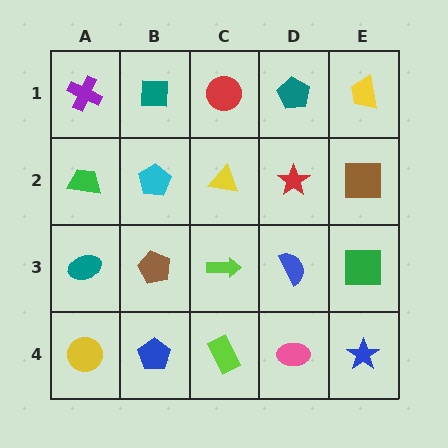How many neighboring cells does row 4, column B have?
3.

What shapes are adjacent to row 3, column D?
A red star (row 2, column D), a pink ellipse (row 4, column D), a lime arrow (row 3, column C), a green square (row 3, column E).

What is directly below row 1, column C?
A yellow triangle.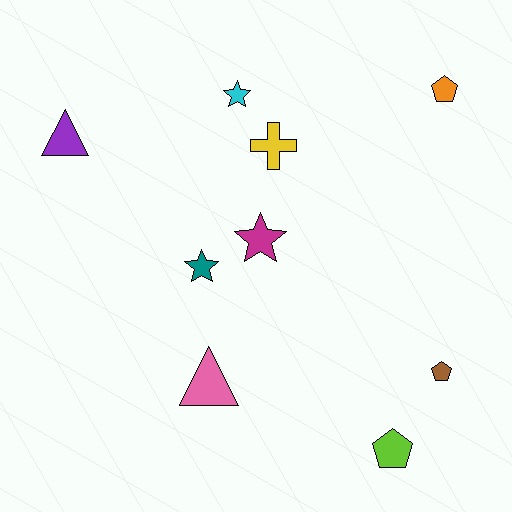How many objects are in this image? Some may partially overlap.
There are 9 objects.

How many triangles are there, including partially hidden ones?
There are 2 triangles.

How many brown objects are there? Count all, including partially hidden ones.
There is 1 brown object.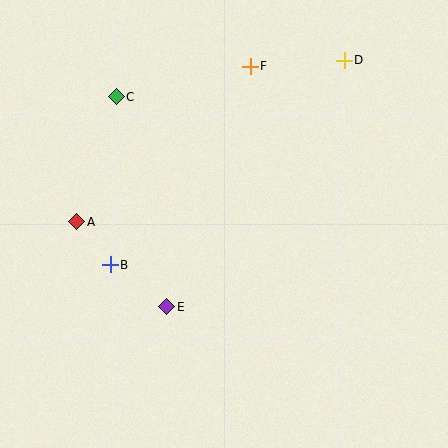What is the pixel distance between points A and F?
The distance between A and F is 233 pixels.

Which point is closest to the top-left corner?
Point C is closest to the top-left corner.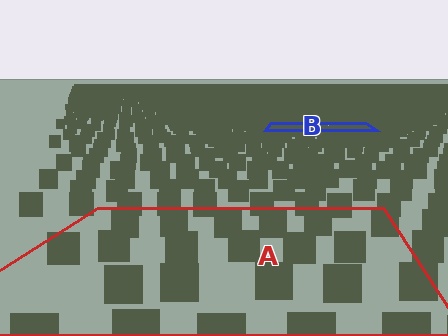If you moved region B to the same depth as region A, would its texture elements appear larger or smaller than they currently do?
They would appear larger. At a closer depth, the same texture elements are projected at a bigger on-screen size.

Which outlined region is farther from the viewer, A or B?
Region B is farther from the viewer — the texture elements inside it appear smaller and more densely packed.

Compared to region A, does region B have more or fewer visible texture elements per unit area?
Region B has more texture elements per unit area — they are packed more densely because it is farther away.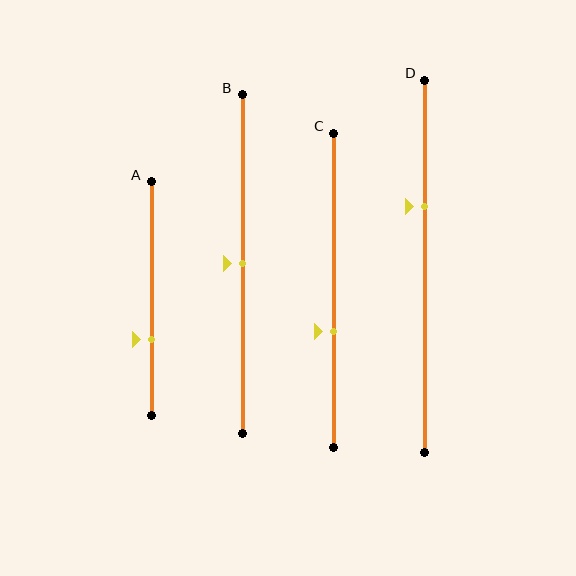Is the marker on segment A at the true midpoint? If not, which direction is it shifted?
No, the marker on segment A is shifted downward by about 18% of the segment length.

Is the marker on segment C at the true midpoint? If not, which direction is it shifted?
No, the marker on segment C is shifted downward by about 13% of the segment length.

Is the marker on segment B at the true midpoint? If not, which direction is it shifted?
Yes, the marker on segment B is at the true midpoint.